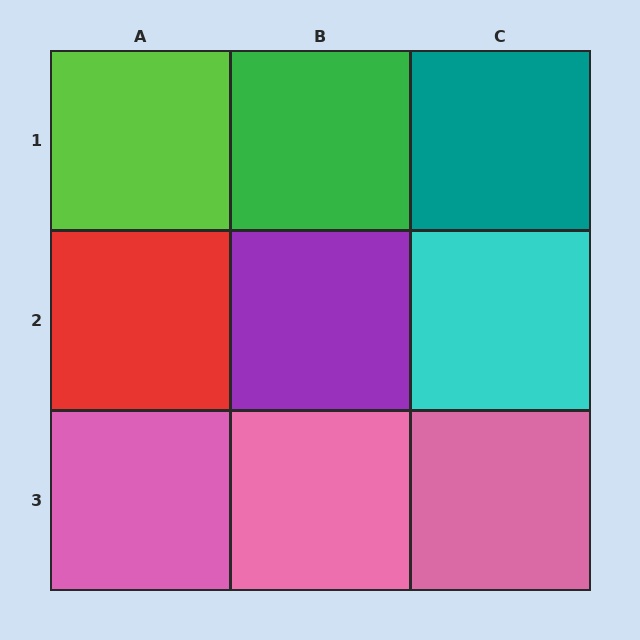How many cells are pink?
3 cells are pink.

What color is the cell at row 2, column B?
Purple.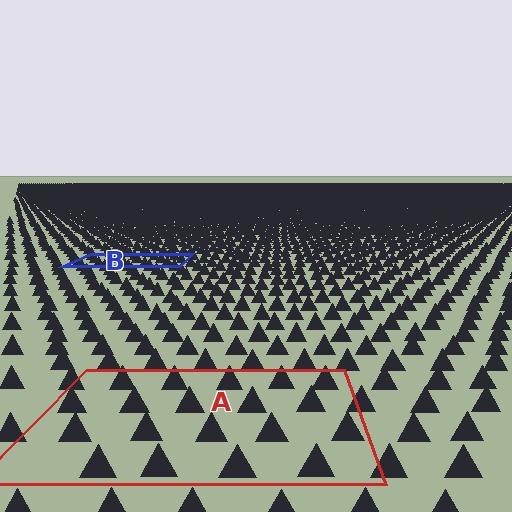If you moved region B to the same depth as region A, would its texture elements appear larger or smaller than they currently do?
They would appear larger. At a closer depth, the same texture elements are projected at a bigger on-screen size.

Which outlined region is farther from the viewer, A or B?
Region B is farther from the viewer — the texture elements inside it appear smaller and more densely packed.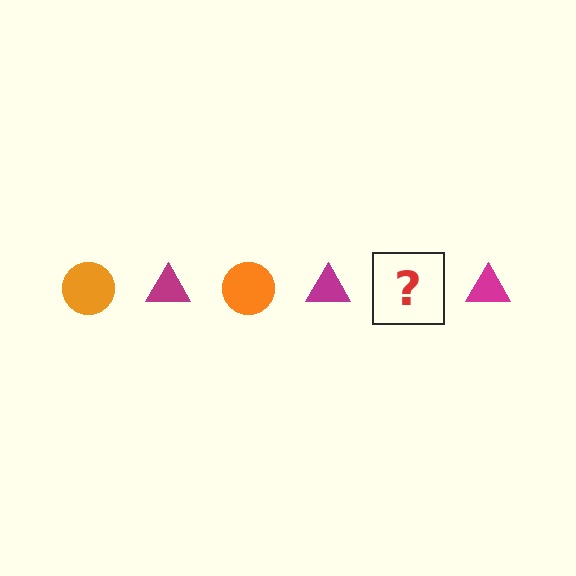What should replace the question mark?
The question mark should be replaced with an orange circle.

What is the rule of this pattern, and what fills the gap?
The rule is that the pattern alternates between orange circle and magenta triangle. The gap should be filled with an orange circle.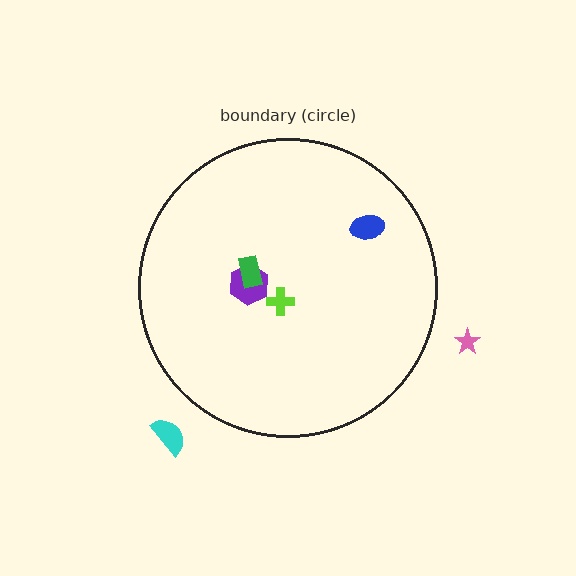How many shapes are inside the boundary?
4 inside, 2 outside.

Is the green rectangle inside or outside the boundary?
Inside.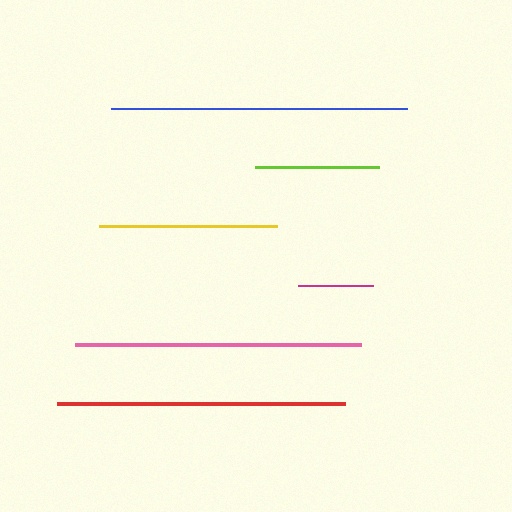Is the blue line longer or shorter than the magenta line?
The blue line is longer than the magenta line.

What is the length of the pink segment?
The pink segment is approximately 286 pixels long.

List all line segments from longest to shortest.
From longest to shortest: blue, red, pink, yellow, lime, magenta.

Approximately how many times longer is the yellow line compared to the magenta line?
The yellow line is approximately 2.4 times the length of the magenta line.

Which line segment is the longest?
The blue line is the longest at approximately 296 pixels.